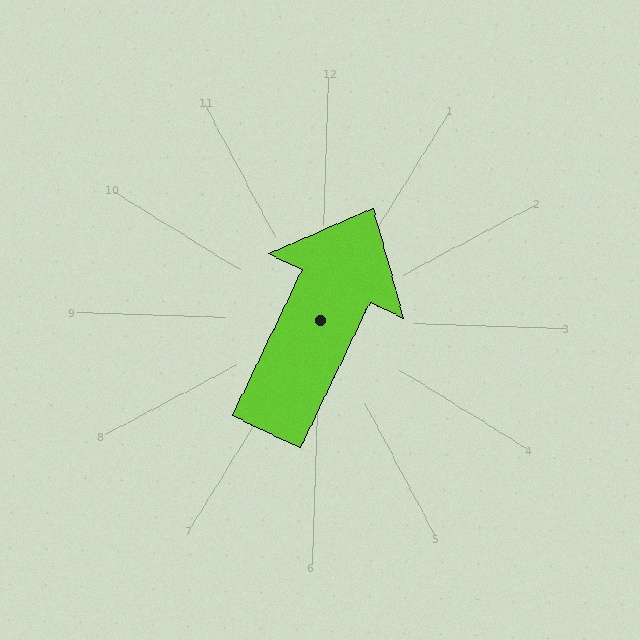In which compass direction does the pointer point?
Northeast.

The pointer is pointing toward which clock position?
Roughly 1 o'clock.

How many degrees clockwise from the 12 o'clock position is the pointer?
Approximately 24 degrees.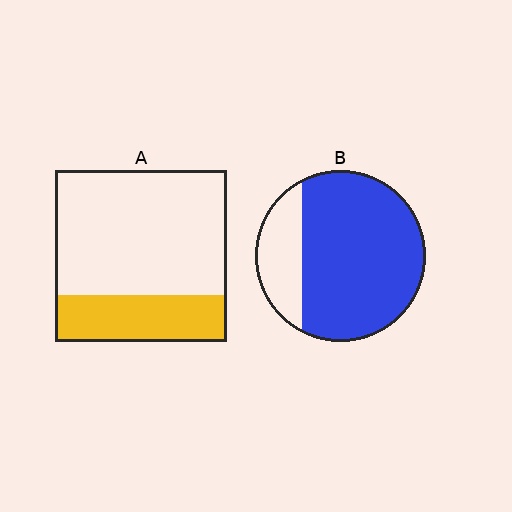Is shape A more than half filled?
No.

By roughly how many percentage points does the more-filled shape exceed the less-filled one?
By roughly 50 percentage points (B over A).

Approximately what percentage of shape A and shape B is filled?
A is approximately 25% and B is approximately 80%.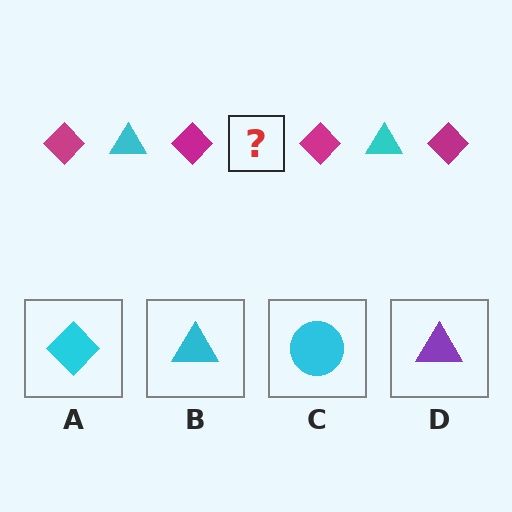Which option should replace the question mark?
Option B.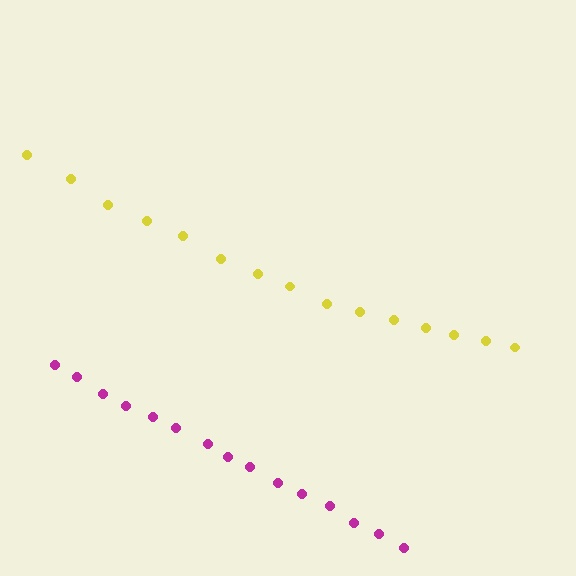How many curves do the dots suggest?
There are 2 distinct paths.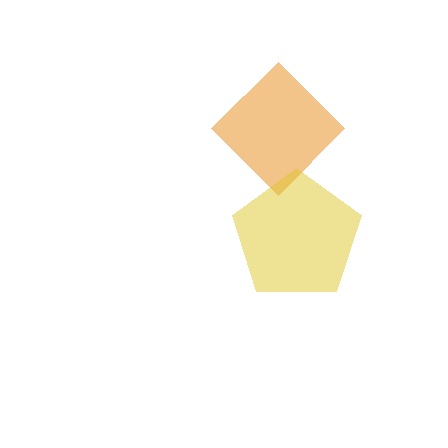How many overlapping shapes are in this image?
There are 2 overlapping shapes in the image.